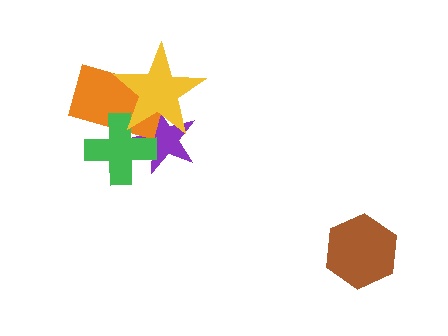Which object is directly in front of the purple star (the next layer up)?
The orange rectangle is directly in front of the purple star.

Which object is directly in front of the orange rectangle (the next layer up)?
The green cross is directly in front of the orange rectangle.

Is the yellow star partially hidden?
No, no other shape covers it.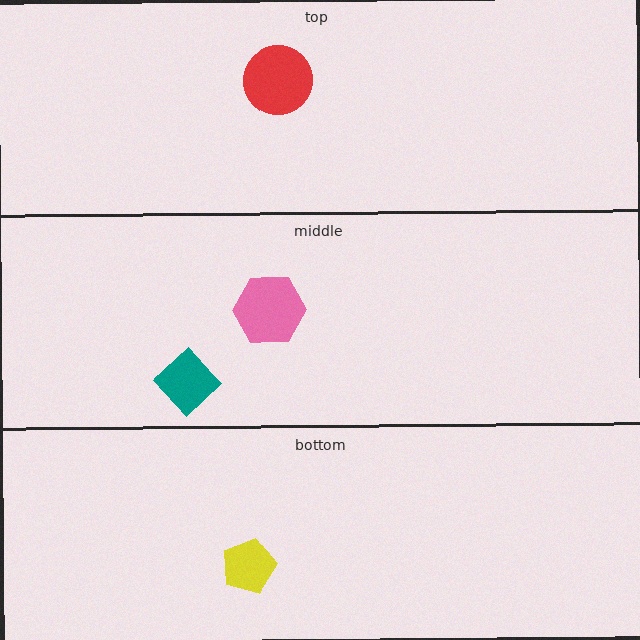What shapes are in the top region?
The red circle.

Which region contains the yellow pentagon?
The bottom region.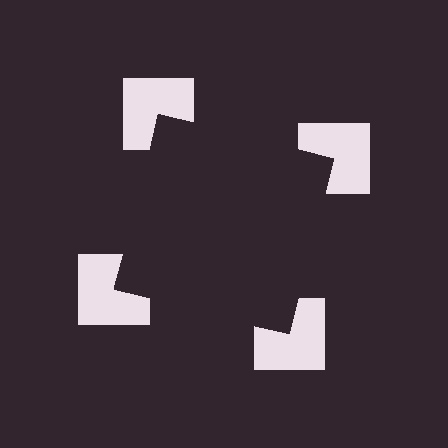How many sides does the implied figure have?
4 sides.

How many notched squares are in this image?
There are 4 — one at each vertex of the illusory square.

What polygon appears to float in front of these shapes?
An illusory square — its edges are inferred from the aligned wedge cuts in the notched squares, not physically drawn.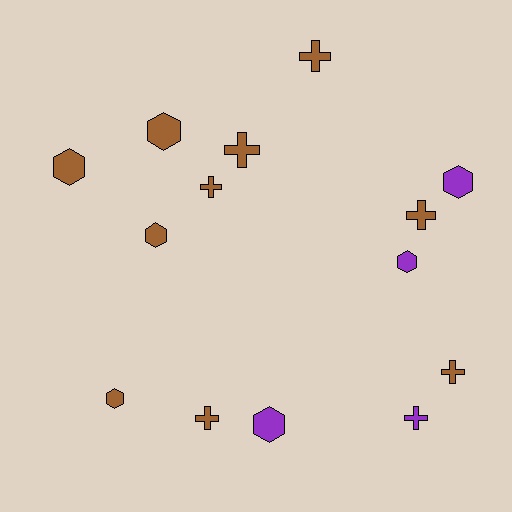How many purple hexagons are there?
There are 3 purple hexagons.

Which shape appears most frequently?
Hexagon, with 7 objects.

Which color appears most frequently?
Brown, with 10 objects.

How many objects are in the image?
There are 14 objects.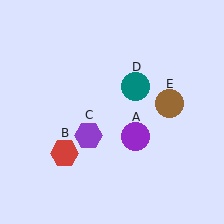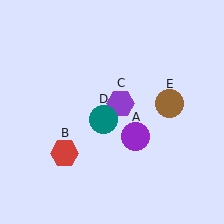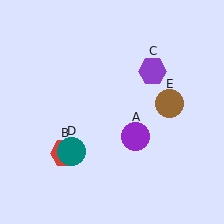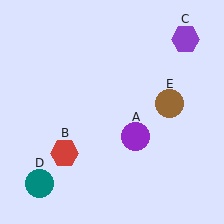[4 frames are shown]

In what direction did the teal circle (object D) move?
The teal circle (object D) moved down and to the left.